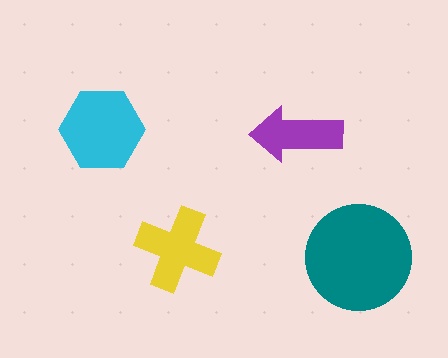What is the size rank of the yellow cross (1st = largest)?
3rd.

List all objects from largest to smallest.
The teal circle, the cyan hexagon, the yellow cross, the purple arrow.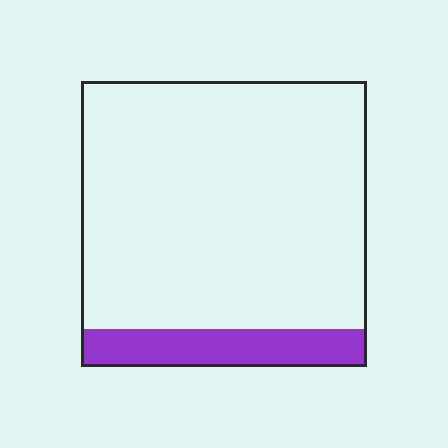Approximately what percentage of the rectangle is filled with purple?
Approximately 15%.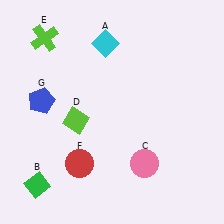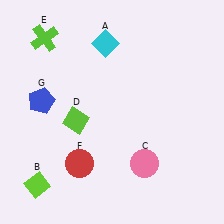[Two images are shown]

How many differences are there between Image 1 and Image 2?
There is 1 difference between the two images.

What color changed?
The diamond (B) changed from green in Image 1 to lime in Image 2.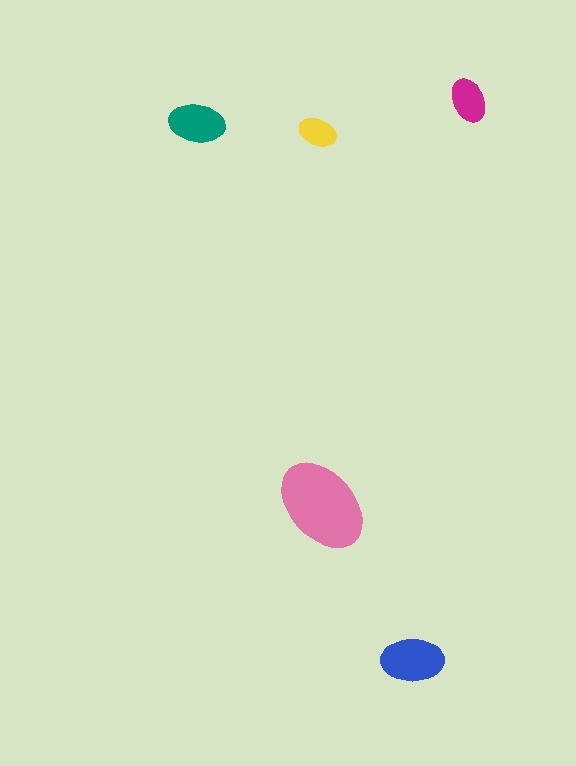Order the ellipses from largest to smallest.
the pink one, the blue one, the teal one, the magenta one, the yellow one.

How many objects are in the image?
There are 5 objects in the image.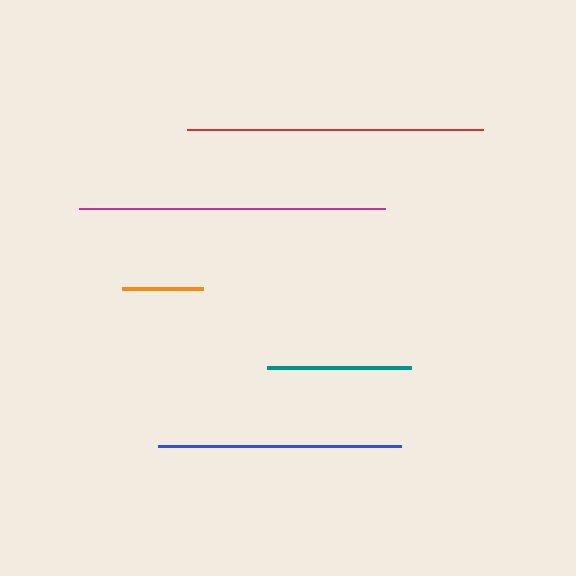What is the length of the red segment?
The red segment is approximately 296 pixels long.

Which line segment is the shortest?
The orange line is the shortest at approximately 81 pixels.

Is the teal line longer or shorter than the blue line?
The blue line is longer than the teal line.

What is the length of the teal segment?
The teal segment is approximately 144 pixels long.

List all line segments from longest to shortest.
From longest to shortest: magenta, red, blue, teal, orange.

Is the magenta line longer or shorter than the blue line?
The magenta line is longer than the blue line.